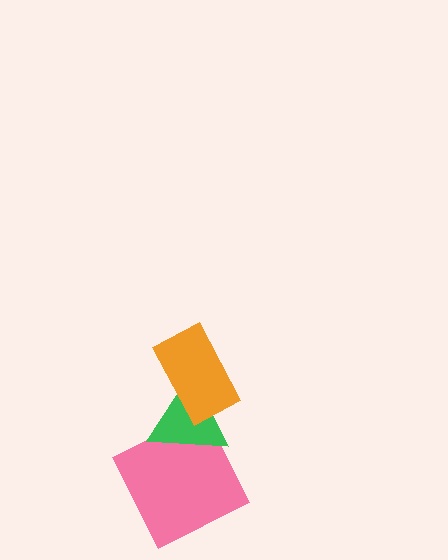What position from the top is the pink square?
The pink square is 3rd from the top.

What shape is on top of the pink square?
The green triangle is on top of the pink square.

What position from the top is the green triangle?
The green triangle is 2nd from the top.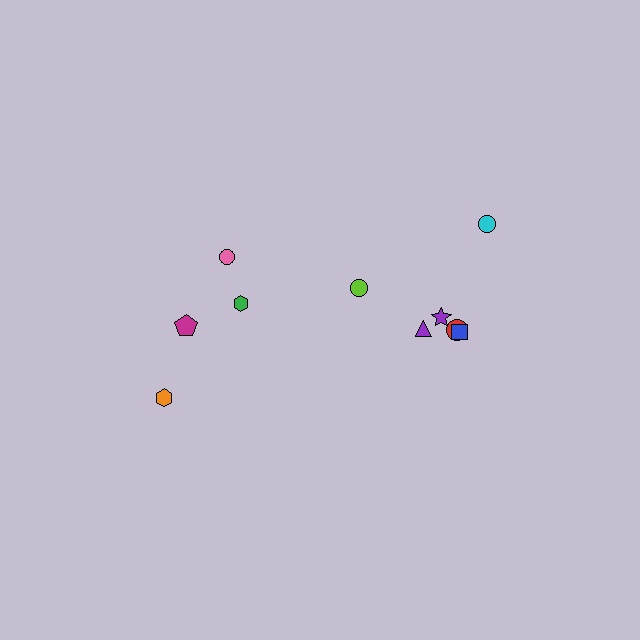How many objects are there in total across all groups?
There are 10 objects.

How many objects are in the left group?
There are 4 objects.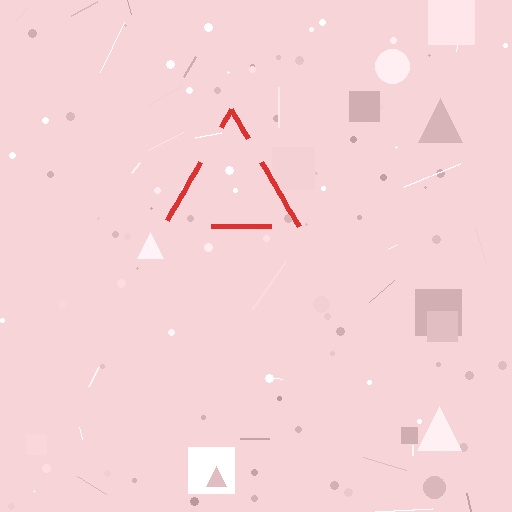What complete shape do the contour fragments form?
The contour fragments form a triangle.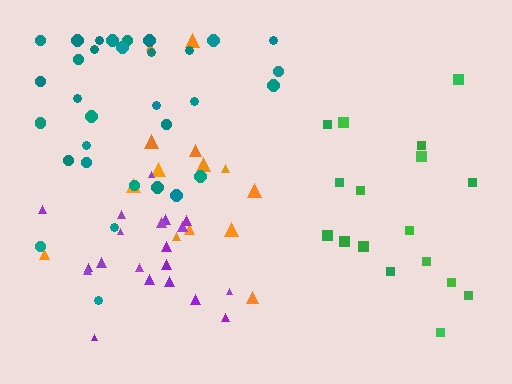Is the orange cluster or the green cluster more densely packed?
Green.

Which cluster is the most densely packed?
Teal.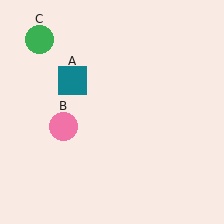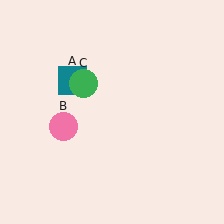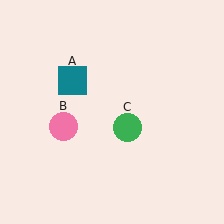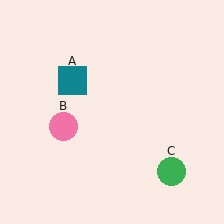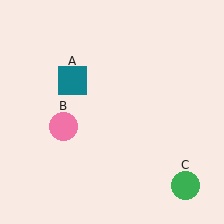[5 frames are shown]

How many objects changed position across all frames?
1 object changed position: green circle (object C).